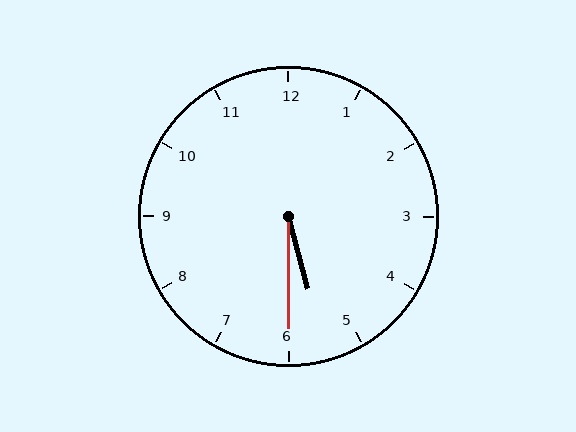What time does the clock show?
5:30.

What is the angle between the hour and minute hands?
Approximately 15 degrees.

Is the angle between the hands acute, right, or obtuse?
It is acute.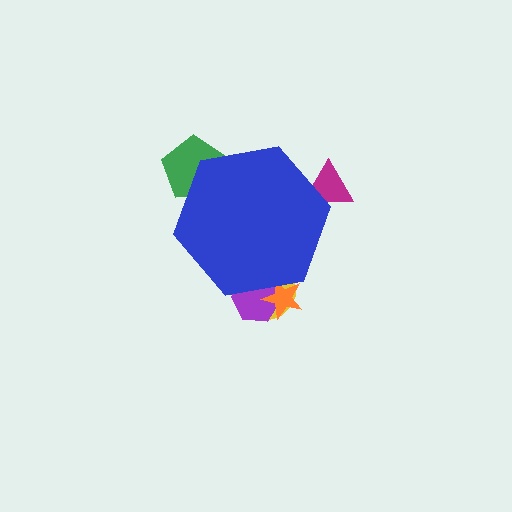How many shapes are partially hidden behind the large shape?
5 shapes are partially hidden.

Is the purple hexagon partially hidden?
Yes, the purple hexagon is partially hidden behind the blue hexagon.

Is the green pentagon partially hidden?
Yes, the green pentagon is partially hidden behind the blue hexagon.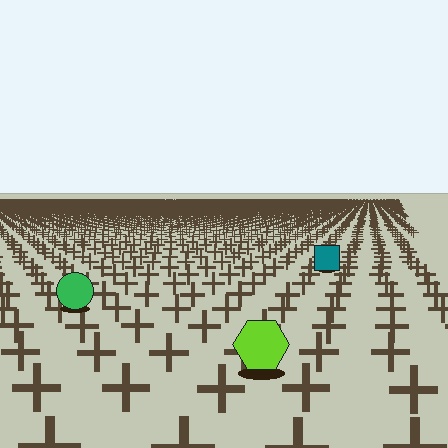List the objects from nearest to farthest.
From nearest to farthest: the lime hexagon, the green circle, the teal square.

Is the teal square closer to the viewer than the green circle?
No. The green circle is closer — you can tell from the texture gradient: the ground texture is coarser near it.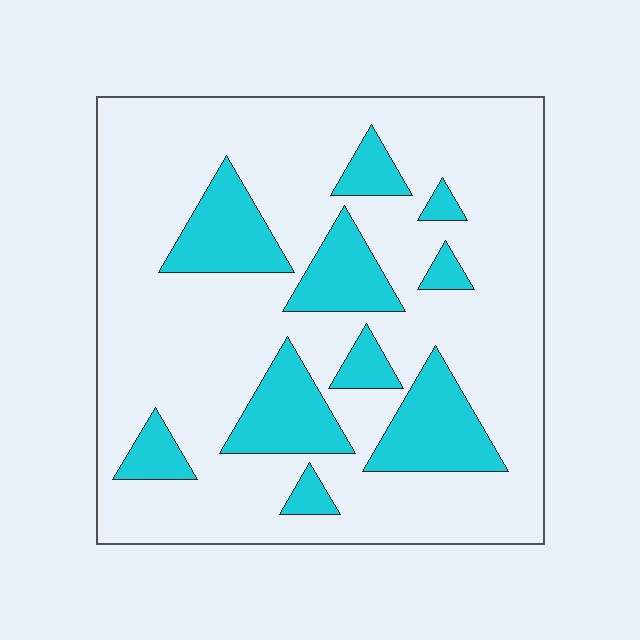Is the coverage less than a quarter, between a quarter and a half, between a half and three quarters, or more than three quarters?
Less than a quarter.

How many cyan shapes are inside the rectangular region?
10.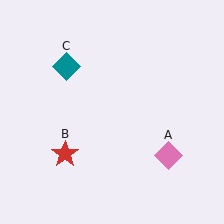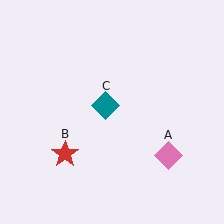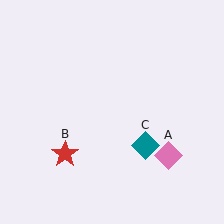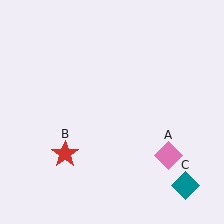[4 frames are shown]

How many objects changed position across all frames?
1 object changed position: teal diamond (object C).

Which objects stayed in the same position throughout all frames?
Pink diamond (object A) and red star (object B) remained stationary.